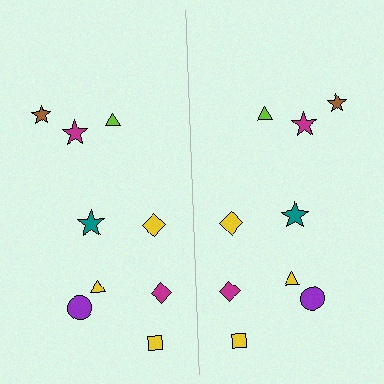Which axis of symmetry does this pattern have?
The pattern has a vertical axis of symmetry running through the center of the image.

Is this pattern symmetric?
Yes, this pattern has bilateral (reflection) symmetry.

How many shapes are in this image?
There are 18 shapes in this image.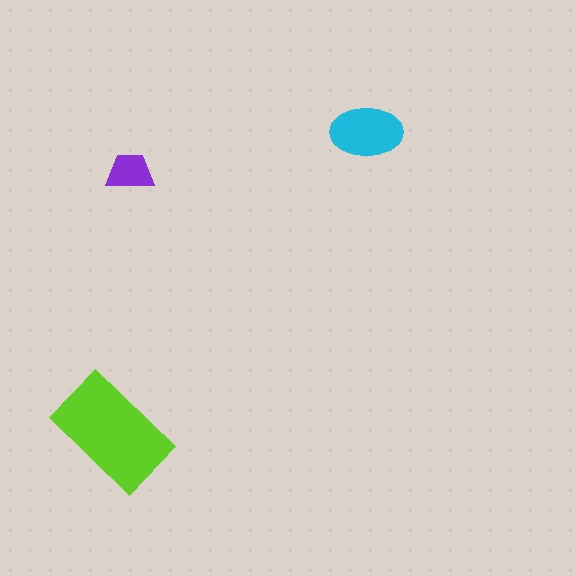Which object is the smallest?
The purple trapezoid.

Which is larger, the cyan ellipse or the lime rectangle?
The lime rectangle.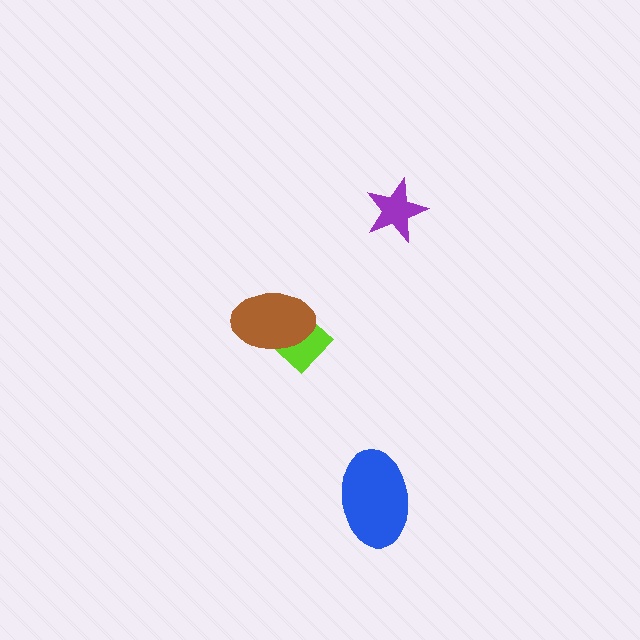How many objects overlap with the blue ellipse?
0 objects overlap with the blue ellipse.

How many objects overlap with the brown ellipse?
1 object overlaps with the brown ellipse.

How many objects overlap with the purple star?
0 objects overlap with the purple star.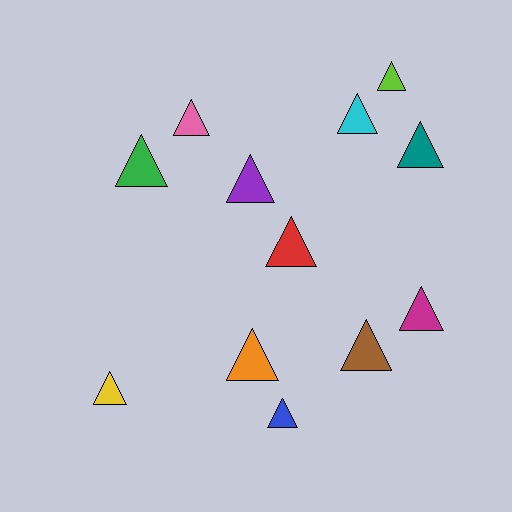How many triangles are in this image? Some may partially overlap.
There are 12 triangles.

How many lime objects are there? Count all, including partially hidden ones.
There is 1 lime object.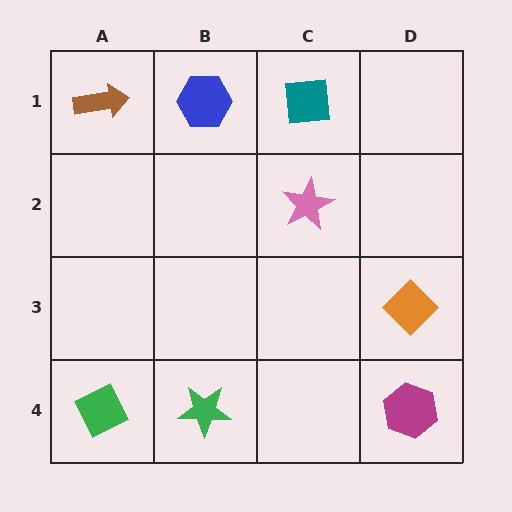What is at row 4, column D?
A magenta hexagon.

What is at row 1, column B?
A blue hexagon.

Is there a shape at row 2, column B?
No, that cell is empty.